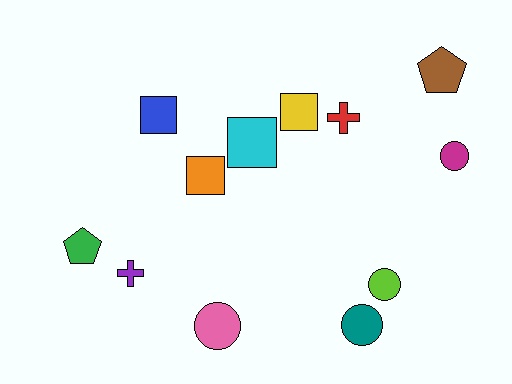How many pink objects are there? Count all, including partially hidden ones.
There is 1 pink object.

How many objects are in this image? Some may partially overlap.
There are 12 objects.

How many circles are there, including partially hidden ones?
There are 4 circles.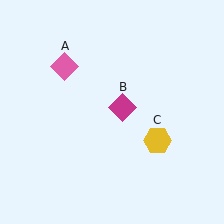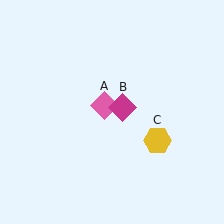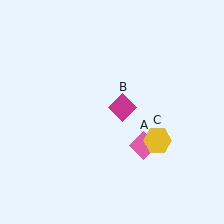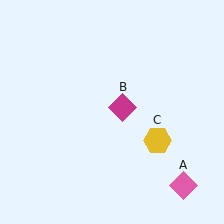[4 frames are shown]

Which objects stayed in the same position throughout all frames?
Magenta diamond (object B) and yellow hexagon (object C) remained stationary.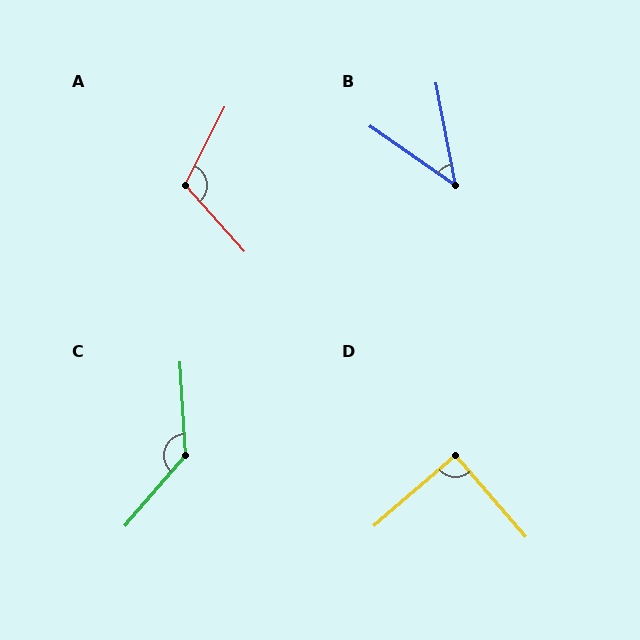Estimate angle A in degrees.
Approximately 112 degrees.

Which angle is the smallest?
B, at approximately 44 degrees.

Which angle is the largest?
C, at approximately 136 degrees.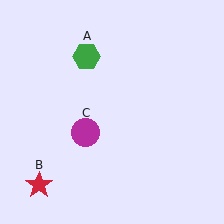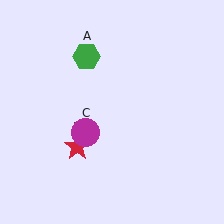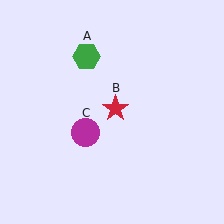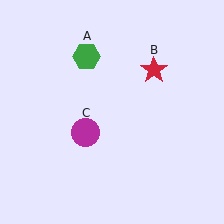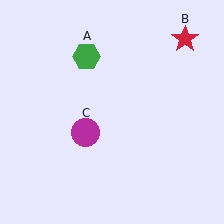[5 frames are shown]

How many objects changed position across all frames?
1 object changed position: red star (object B).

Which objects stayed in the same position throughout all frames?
Green hexagon (object A) and magenta circle (object C) remained stationary.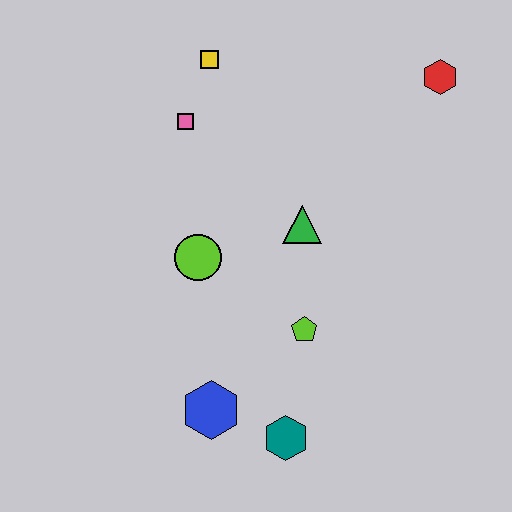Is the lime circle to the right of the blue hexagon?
No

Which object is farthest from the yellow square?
The teal hexagon is farthest from the yellow square.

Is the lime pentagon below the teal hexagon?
No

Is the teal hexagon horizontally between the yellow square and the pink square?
No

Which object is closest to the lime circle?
The green triangle is closest to the lime circle.